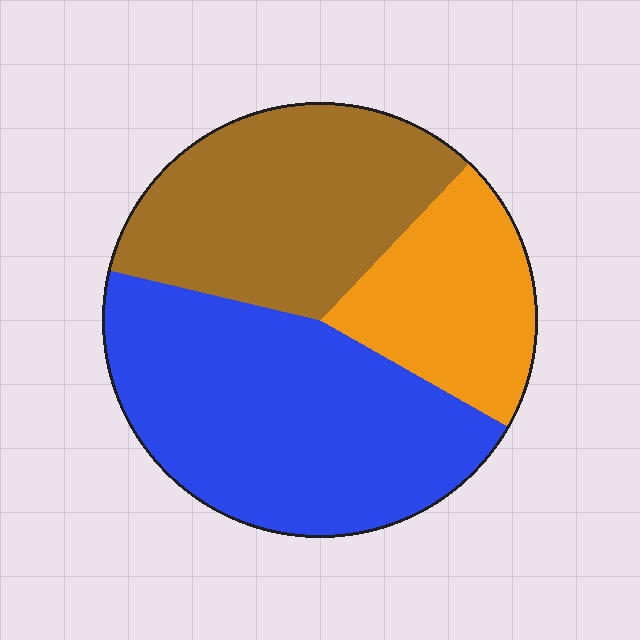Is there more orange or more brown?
Brown.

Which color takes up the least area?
Orange, at roughly 20%.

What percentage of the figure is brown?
Brown takes up between a quarter and a half of the figure.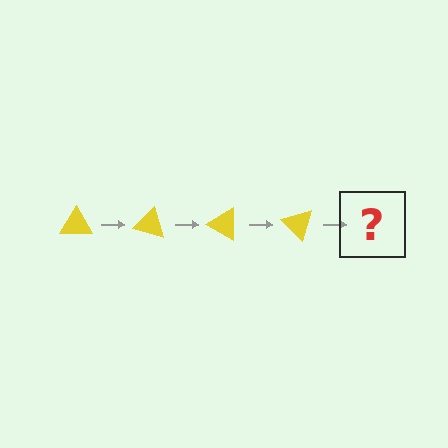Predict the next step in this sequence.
The next step is a yellow triangle rotated 60 degrees.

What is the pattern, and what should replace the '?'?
The pattern is that the triangle rotates 15 degrees each step. The '?' should be a yellow triangle rotated 60 degrees.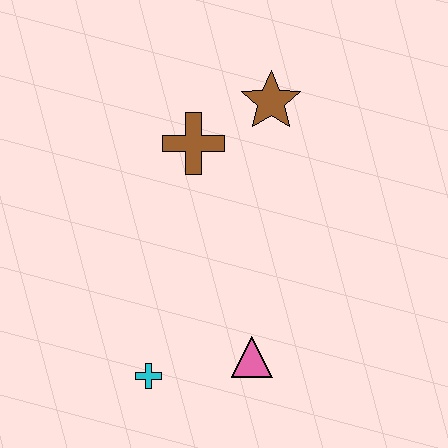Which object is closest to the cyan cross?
The pink triangle is closest to the cyan cross.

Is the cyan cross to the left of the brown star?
Yes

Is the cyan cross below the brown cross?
Yes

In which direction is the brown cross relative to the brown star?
The brown cross is to the left of the brown star.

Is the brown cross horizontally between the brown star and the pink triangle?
No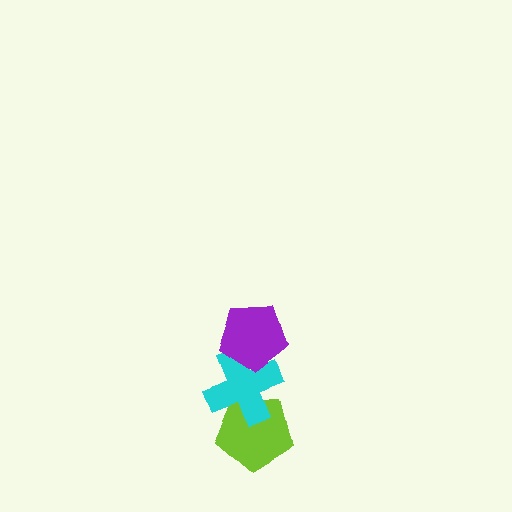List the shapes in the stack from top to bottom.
From top to bottom: the purple pentagon, the cyan cross, the lime pentagon.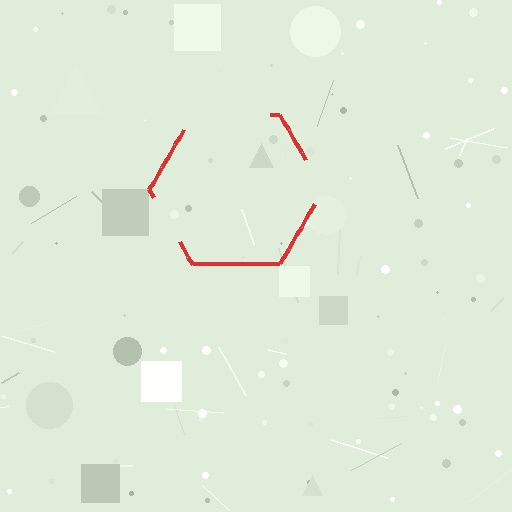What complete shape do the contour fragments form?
The contour fragments form a hexagon.